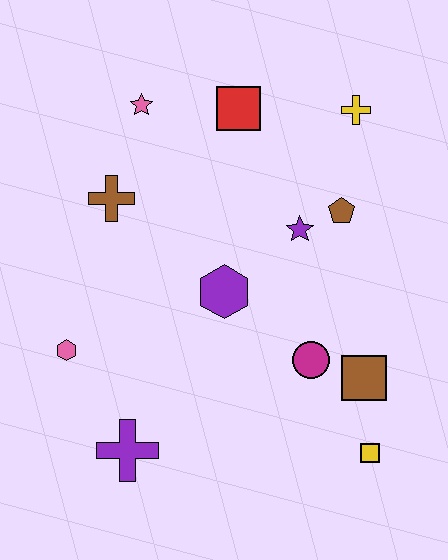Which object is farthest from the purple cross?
The yellow cross is farthest from the purple cross.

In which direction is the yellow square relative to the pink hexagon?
The yellow square is to the right of the pink hexagon.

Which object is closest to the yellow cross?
The brown pentagon is closest to the yellow cross.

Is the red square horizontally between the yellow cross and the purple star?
No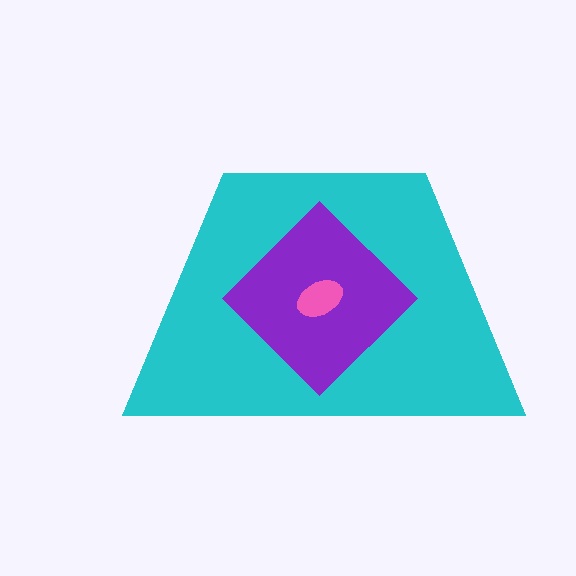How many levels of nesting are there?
3.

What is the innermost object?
The pink ellipse.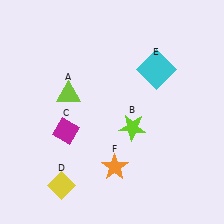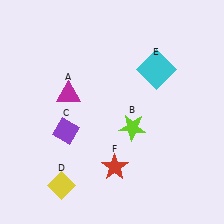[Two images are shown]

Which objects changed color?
A changed from lime to magenta. C changed from magenta to purple. F changed from orange to red.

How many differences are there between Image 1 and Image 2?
There are 3 differences between the two images.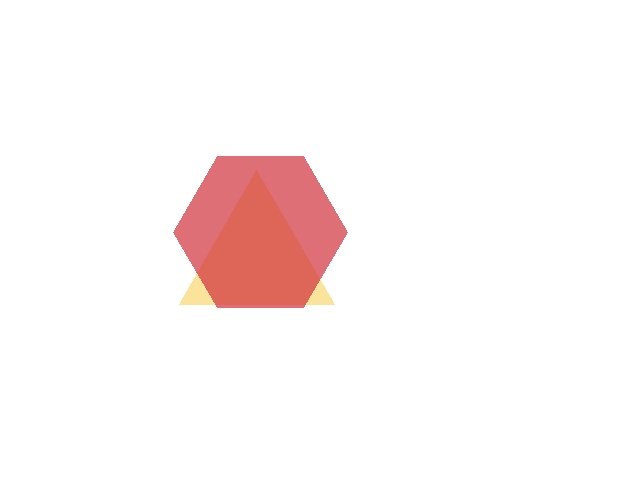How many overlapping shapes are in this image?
There are 2 overlapping shapes in the image.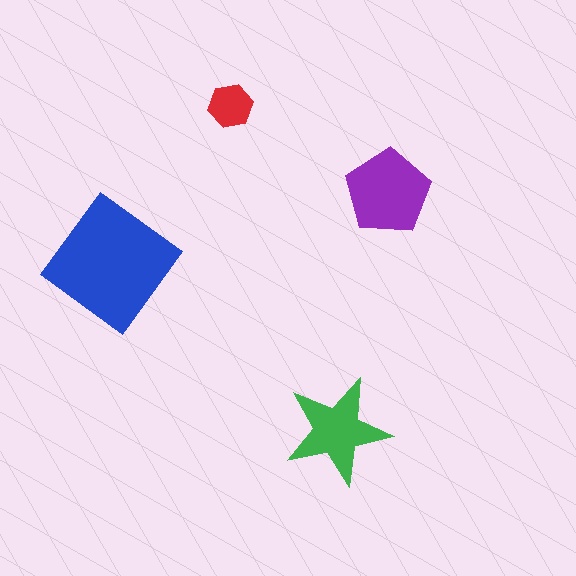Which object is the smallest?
The red hexagon.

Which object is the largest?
The blue diamond.